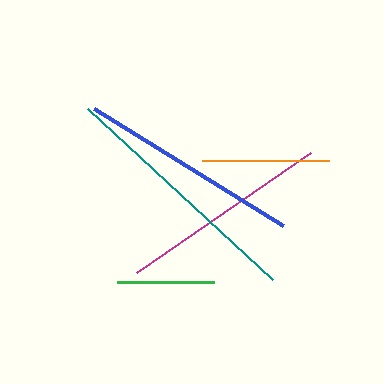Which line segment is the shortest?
The green line is the shortest at approximately 97 pixels.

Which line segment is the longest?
The teal line is the longest at approximately 252 pixels.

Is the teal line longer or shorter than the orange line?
The teal line is longer than the orange line.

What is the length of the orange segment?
The orange segment is approximately 127 pixels long.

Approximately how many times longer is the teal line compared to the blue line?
The teal line is approximately 1.1 times the length of the blue line.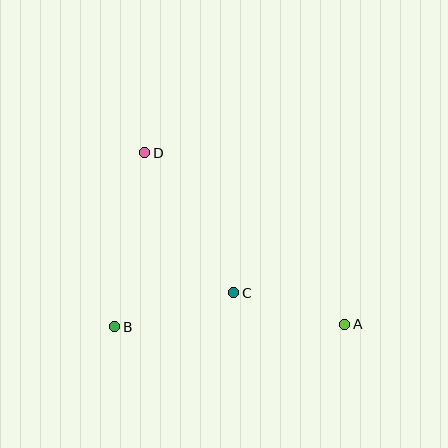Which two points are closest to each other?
Points A and C are closest to each other.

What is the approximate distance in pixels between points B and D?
The distance between B and D is approximately 177 pixels.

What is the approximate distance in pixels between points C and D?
The distance between C and D is approximately 166 pixels.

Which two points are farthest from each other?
Points A and D are farthest from each other.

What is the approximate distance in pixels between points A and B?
The distance between A and B is approximately 230 pixels.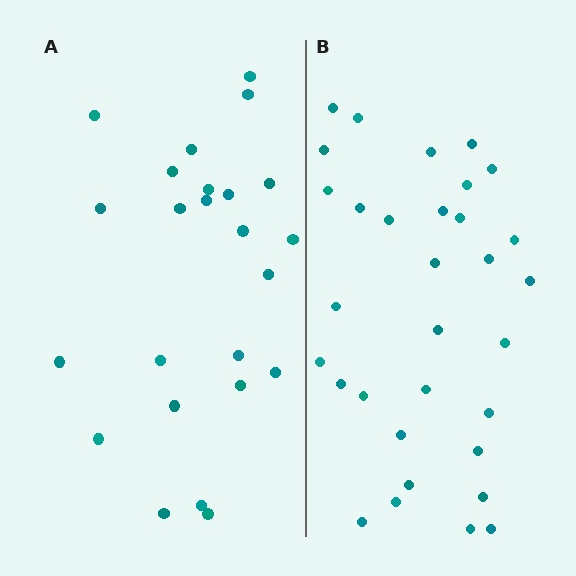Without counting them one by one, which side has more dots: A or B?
Region B (the right region) has more dots.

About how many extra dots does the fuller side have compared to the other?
Region B has roughly 8 or so more dots than region A.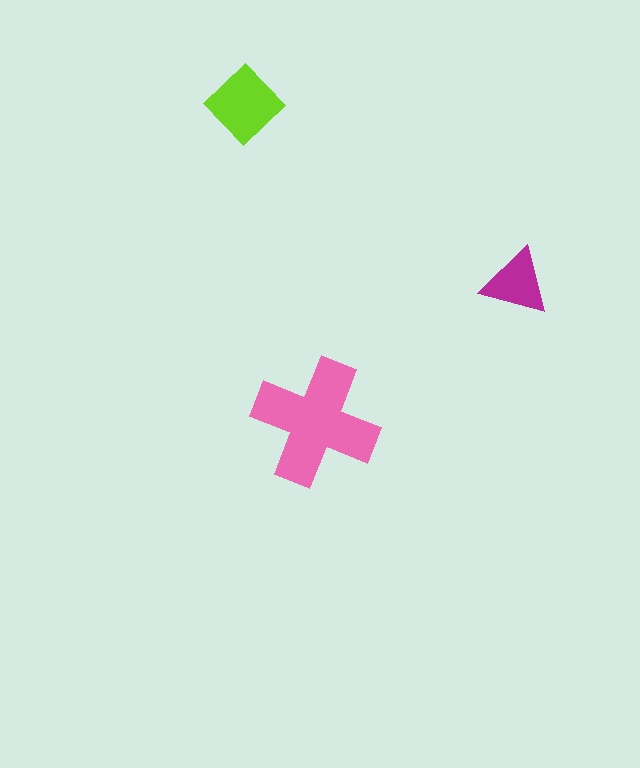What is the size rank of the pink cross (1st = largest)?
1st.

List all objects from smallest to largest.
The magenta triangle, the lime diamond, the pink cross.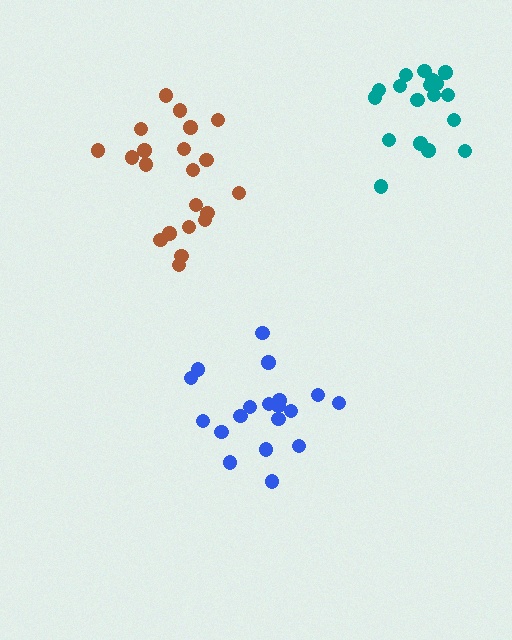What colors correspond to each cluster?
The clusters are colored: teal, brown, blue.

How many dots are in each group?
Group 1: 18 dots, Group 2: 21 dots, Group 3: 19 dots (58 total).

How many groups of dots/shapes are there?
There are 3 groups.